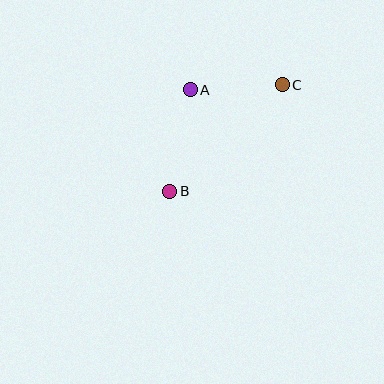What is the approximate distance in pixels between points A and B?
The distance between A and B is approximately 104 pixels.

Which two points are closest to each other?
Points A and C are closest to each other.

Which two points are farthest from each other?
Points B and C are farthest from each other.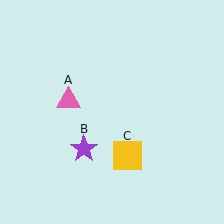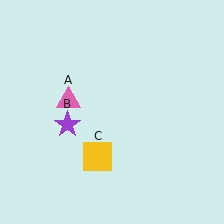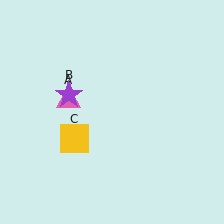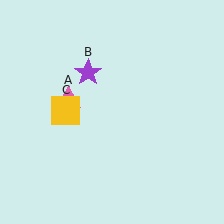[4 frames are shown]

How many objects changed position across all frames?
2 objects changed position: purple star (object B), yellow square (object C).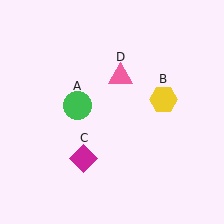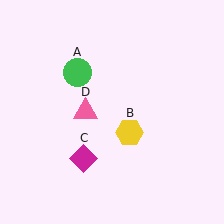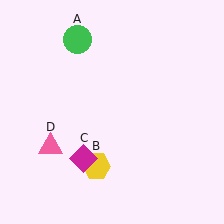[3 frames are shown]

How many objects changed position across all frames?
3 objects changed position: green circle (object A), yellow hexagon (object B), pink triangle (object D).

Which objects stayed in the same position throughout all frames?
Magenta diamond (object C) remained stationary.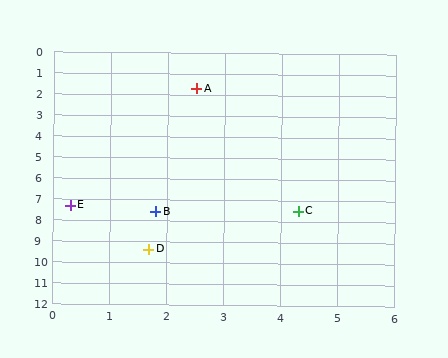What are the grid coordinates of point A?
Point A is at approximately (2.5, 1.7).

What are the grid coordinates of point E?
Point E is at approximately (0.3, 7.3).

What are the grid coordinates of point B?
Point B is at approximately (1.8, 7.6).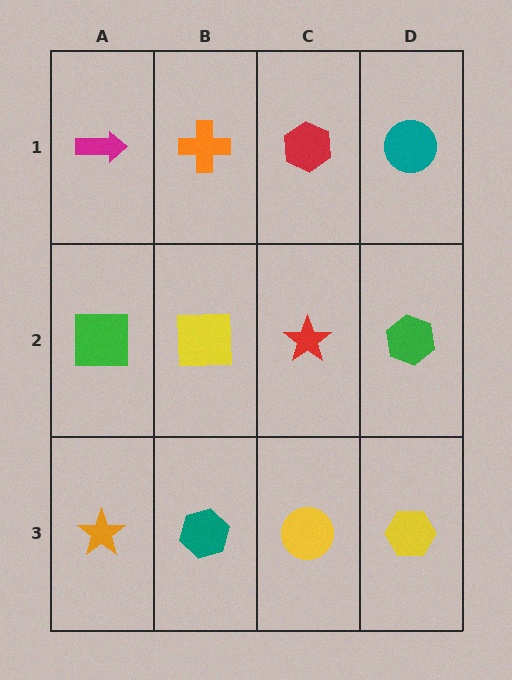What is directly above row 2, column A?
A magenta arrow.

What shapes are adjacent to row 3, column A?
A green square (row 2, column A), a teal hexagon (row 3, column B).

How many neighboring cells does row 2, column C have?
4.